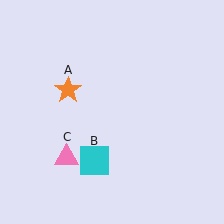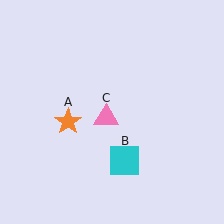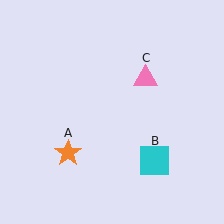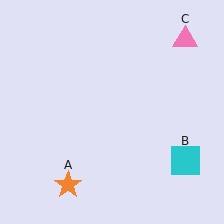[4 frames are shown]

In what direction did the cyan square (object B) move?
The cyan square (object B) moved right.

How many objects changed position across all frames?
3 objects changed position: orange star (object A), cyan square (object B), pink triangle (object C).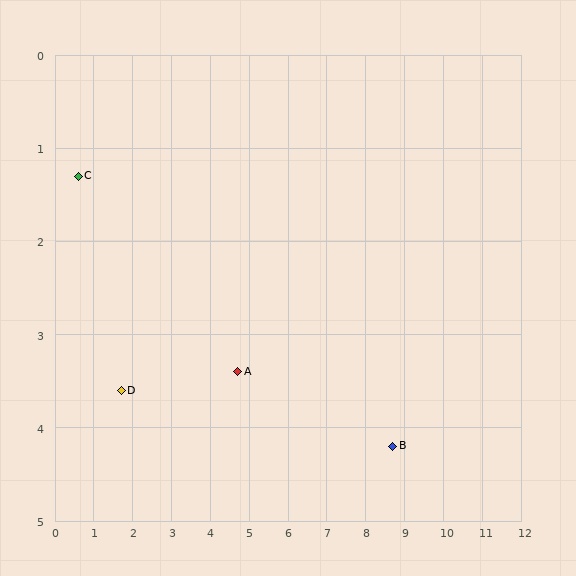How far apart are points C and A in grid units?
Points C and A are about 4.6 grid units apart.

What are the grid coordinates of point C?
Point C is at approximately (0.6, 1.3).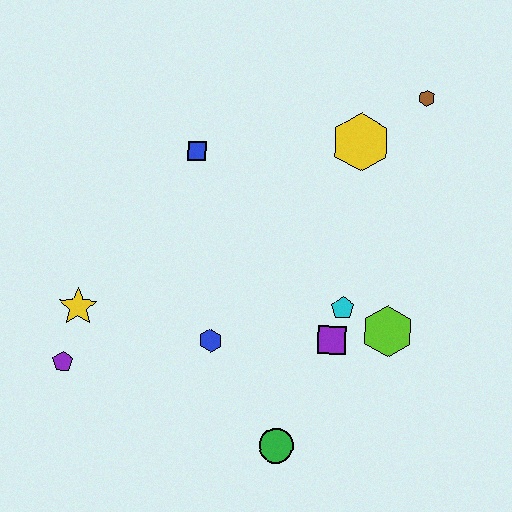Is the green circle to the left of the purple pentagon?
No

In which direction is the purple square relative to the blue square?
The purple square is below the blue square.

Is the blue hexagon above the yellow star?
No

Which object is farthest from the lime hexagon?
The purple pentagon is farthest from the lime hexagon.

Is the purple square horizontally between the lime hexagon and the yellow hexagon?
No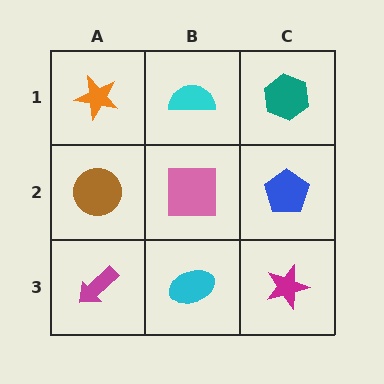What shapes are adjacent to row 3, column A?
A brown circle (row 2, column A), a cyan ellipse (row 3, column B).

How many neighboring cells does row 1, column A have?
2.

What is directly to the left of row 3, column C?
A cyan ellipse.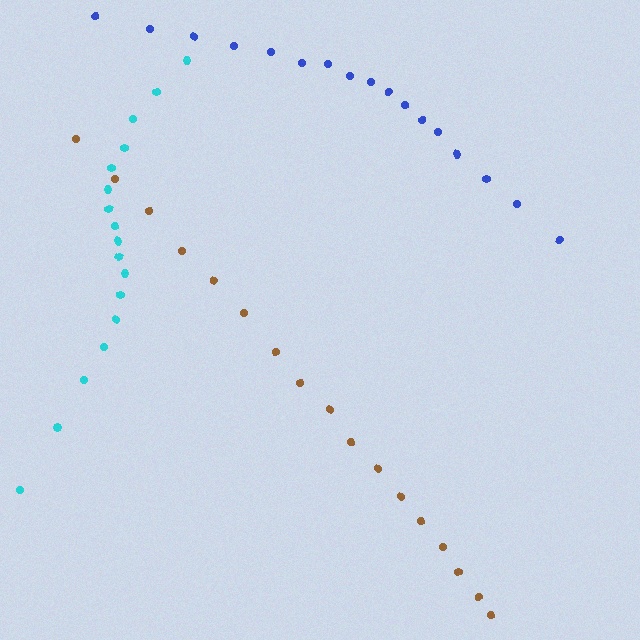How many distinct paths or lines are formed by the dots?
There are 3 distinct paths.